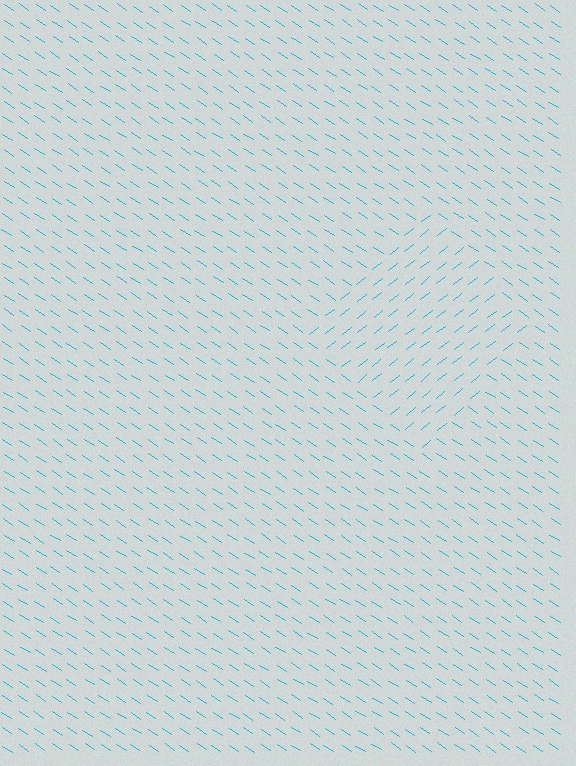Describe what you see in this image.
The image is filled with small cyan line segments. A diamond region in the image has lines oriented differently from the surrounding lines, creating a visible texture boundary.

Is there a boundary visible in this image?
Yes, there is a texture boundary formed by a change in line orientation.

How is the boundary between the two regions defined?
The boundary is defined purely by a change in line orientation (approximately 72 degrees difference). All lines are the same color and thickness.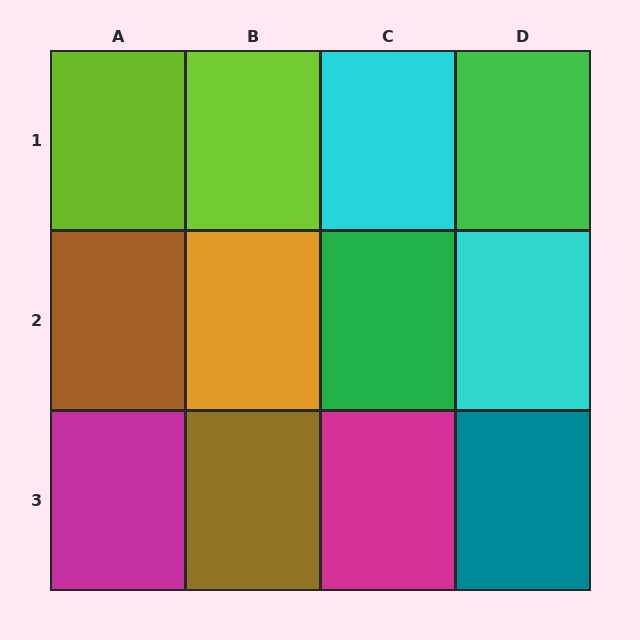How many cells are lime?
2 cells are lime.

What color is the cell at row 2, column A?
Brown.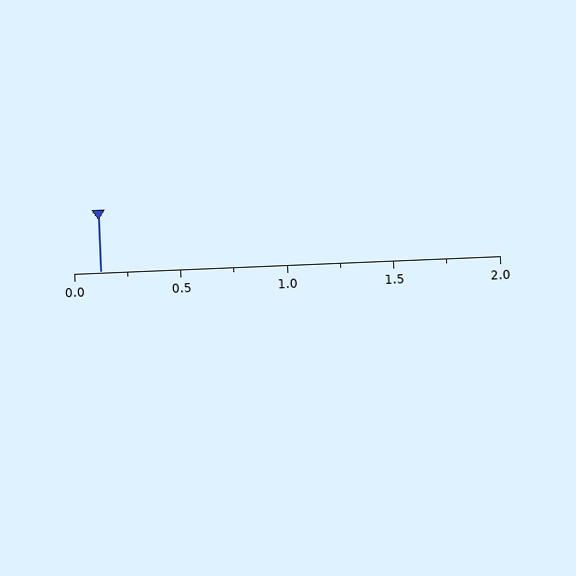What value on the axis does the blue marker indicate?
The marker indicates approximately 0.12.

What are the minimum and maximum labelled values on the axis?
The axis runs from 0.0 to 2.0.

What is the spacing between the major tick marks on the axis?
The major ticks are spaced 0.5 apart.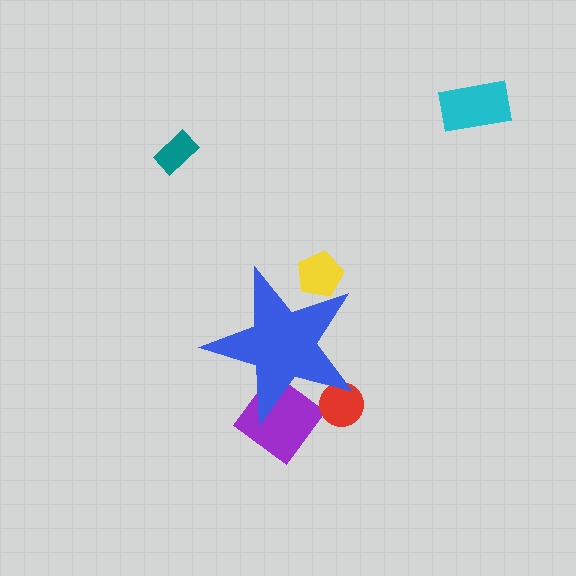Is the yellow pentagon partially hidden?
Yes, the yellow pentagon is partially hidden behind the blue star.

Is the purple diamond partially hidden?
Yes, the purple diamond is partially hidden behind the blue star.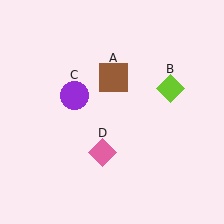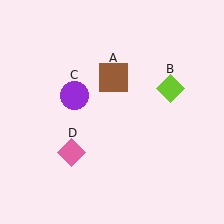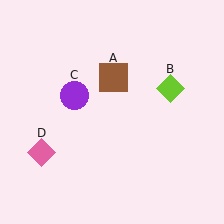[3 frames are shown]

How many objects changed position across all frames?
1 object changed position: pink diamond (object D).